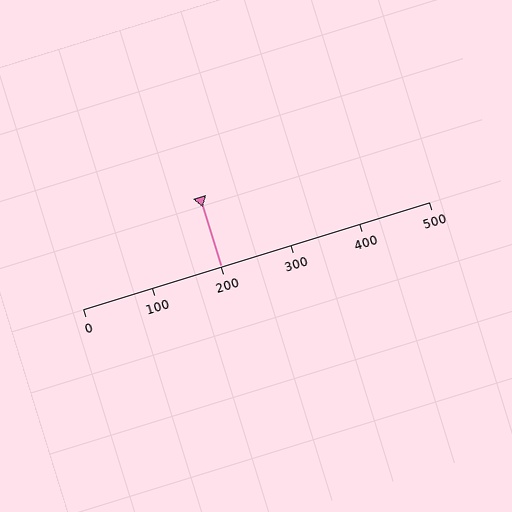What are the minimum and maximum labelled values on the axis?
The axis runs from 0 to 500.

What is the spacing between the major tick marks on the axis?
The major ticks are spaced 100 apart.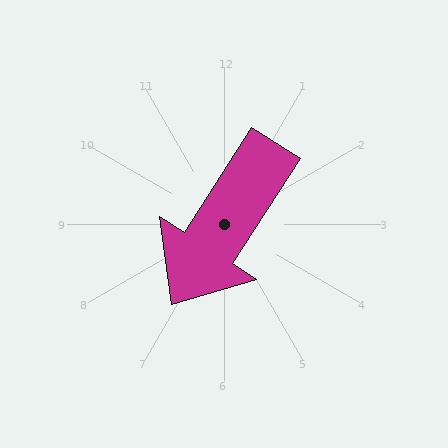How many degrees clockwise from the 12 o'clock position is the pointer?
Approximately 213 degrees.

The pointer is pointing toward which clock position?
Roughly 7 o'clock.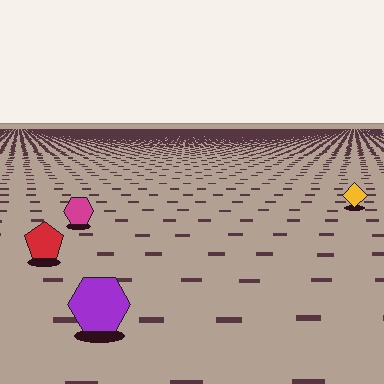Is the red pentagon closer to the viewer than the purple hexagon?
No. The purple hexagon is closer — you can tell from the texture gradient: the ground texture is coarser near it.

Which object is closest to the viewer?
The purple hexagon is closest. The texture marks near it are larger and more spread out.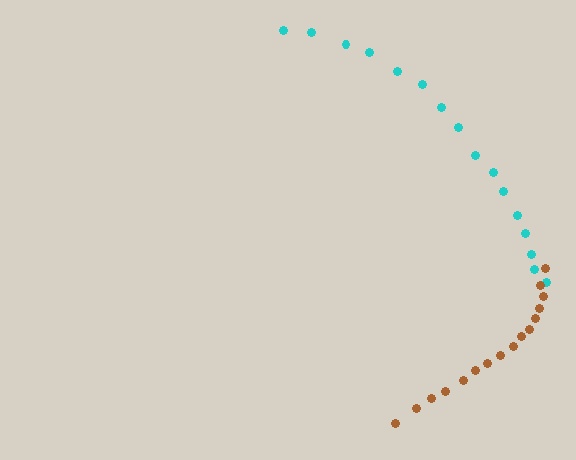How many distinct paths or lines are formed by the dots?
There are 2 distinct paths.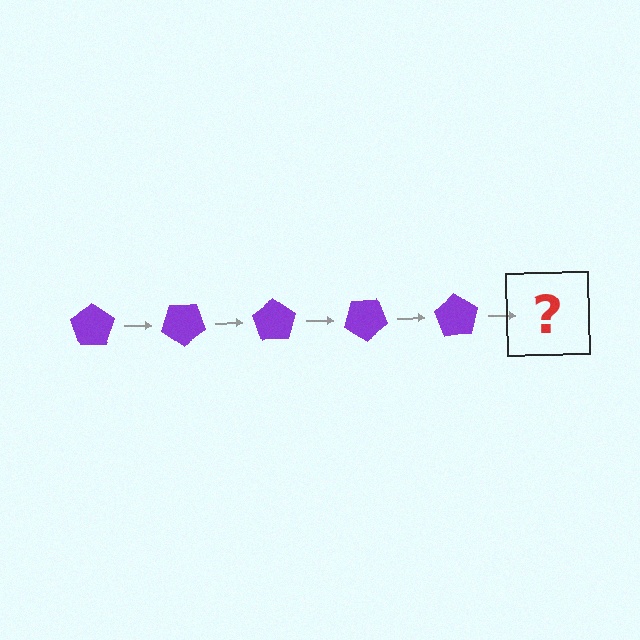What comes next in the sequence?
The next element should be a purple pentagon rotated 175 degrees.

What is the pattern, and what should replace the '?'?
The pattern is that the pentagon rotates 35 degrees each step. The '?' should be a purple pentagon rotated 175 degrees.